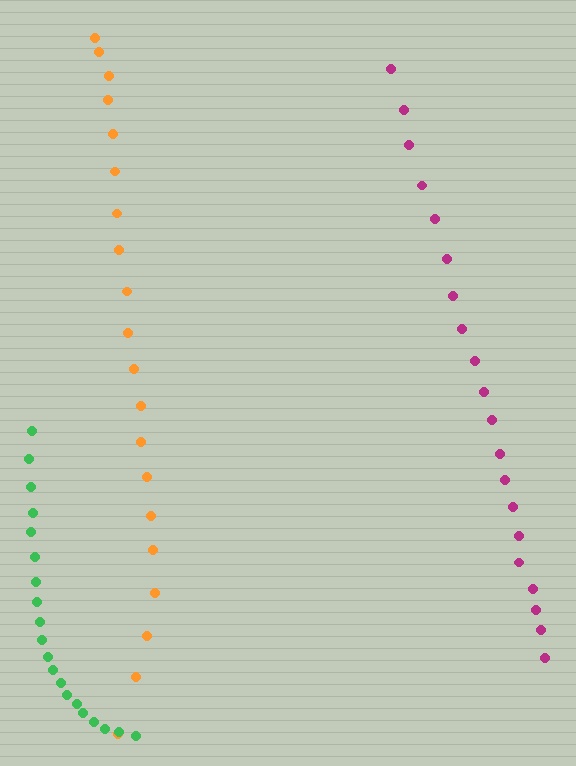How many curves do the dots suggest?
There are 3 distinct paths.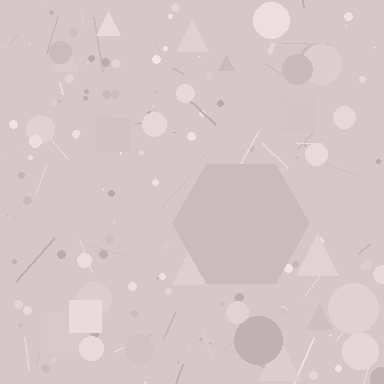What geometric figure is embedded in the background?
A hexagon is embedded in the background.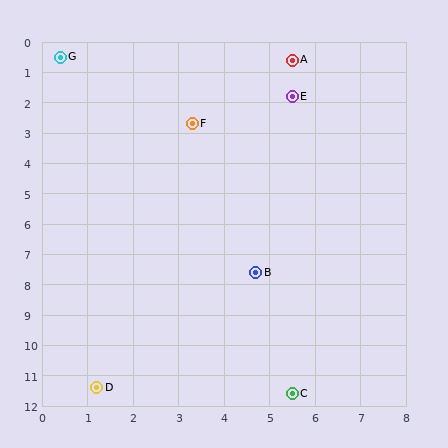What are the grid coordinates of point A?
Point A is at approximately (5.5, 0.6).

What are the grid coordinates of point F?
Point F is at approximately (3.3, 2.7).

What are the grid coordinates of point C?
Point C is at approximately (5.5, 11.6).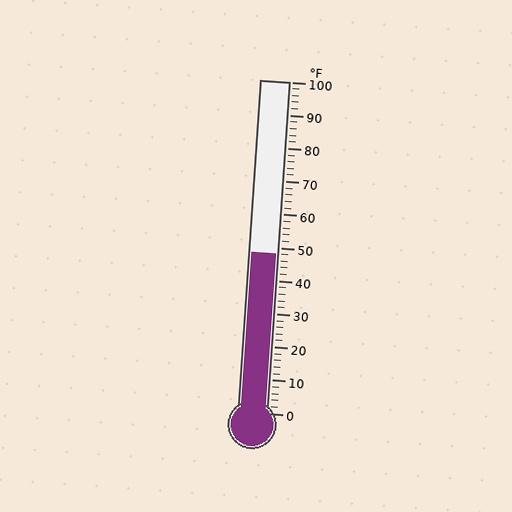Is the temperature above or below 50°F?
The temperature is below 50°F.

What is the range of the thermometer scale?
The thermometer scale ranges from 0°F to 100°F.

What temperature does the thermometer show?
The thermometer shows approximately 48°F.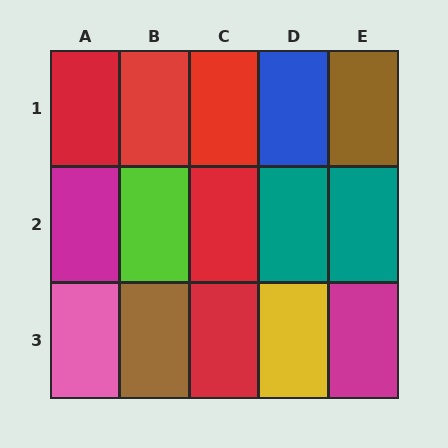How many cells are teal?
2 cells are teal.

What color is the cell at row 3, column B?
Brown.